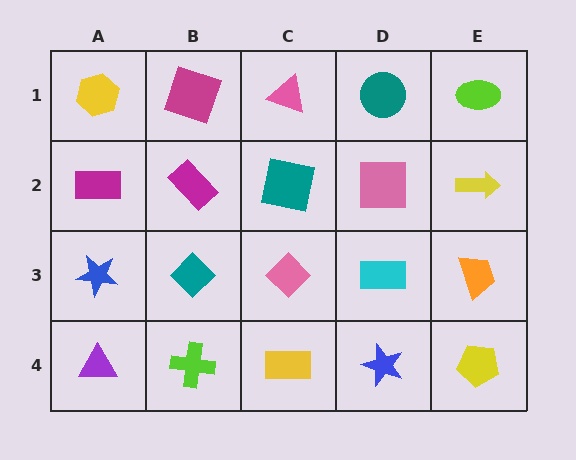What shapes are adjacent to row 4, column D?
A cyan rectangle (row 3, column D), a yellow rectangle (row 4, column C), a yellow pentagon (row 4, column E).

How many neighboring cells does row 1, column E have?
2.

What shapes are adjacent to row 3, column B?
A magenta rectangle (row 2, column B), a lime cross (row 4, column B), a blue star (row 3, column A), a pink diamond (row 3, column C).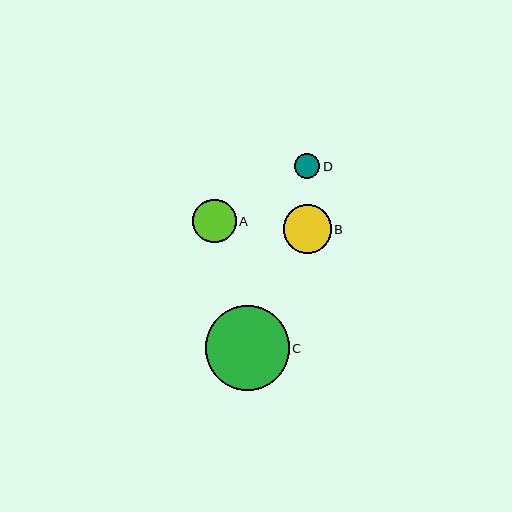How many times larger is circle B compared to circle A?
Circle B is approximately 1.1 times the size of circle A.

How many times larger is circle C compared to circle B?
Circle C is approximately 1.7 times the size of circle B.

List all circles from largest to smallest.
From largest to smallest: C, B, A, D.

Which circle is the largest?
Circle C is the largest with a size of approximately 84 pixels.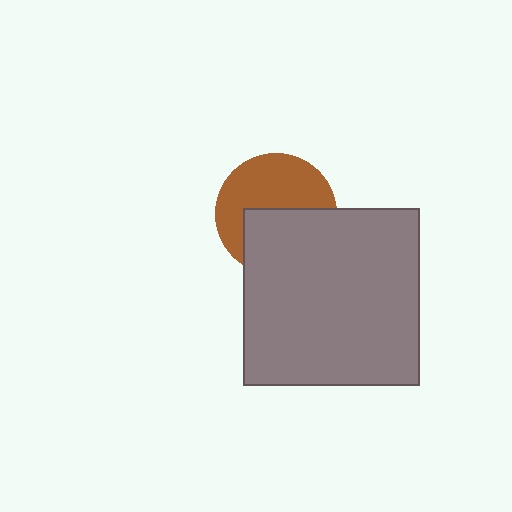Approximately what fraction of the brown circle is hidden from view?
Roughly 46% of the brown circle is hidden behind the gray square.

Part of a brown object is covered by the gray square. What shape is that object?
It is a circle.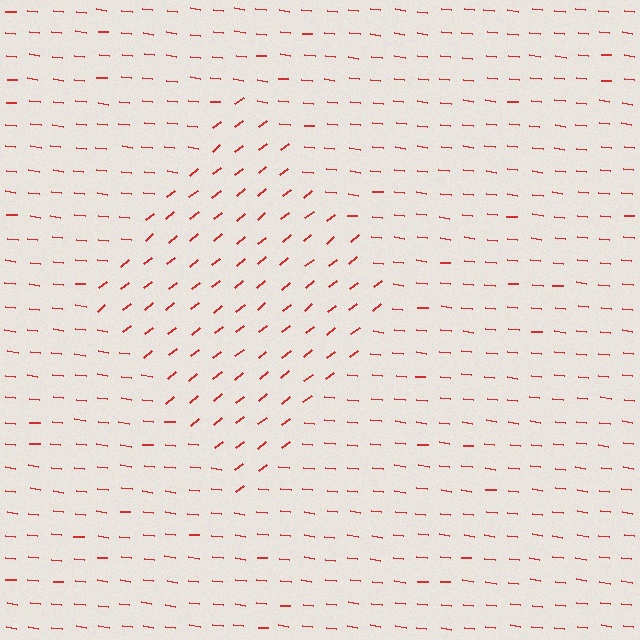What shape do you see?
I see a diamond.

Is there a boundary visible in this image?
Yes, there is a texture boundary formed by a change in line orientation.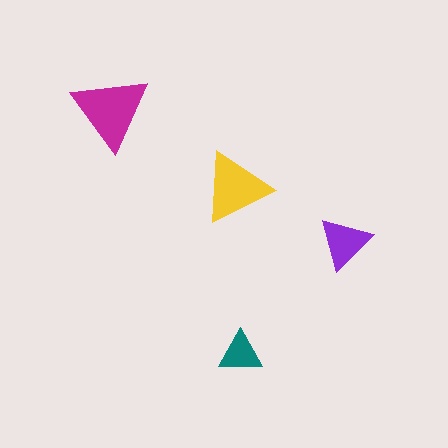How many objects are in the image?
There are 4 objects in the image.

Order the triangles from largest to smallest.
the magenta one, the yellow one, the purple one, the teal one.